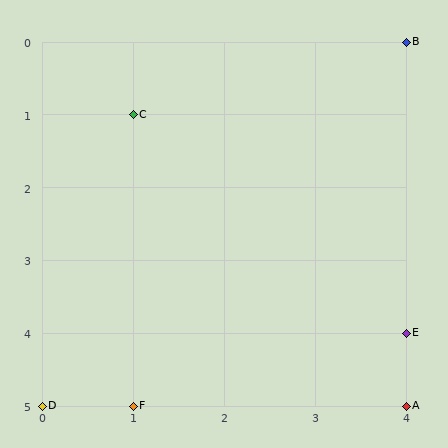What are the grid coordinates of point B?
Point B is at grid coordinates (4, 0).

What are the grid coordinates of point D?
Point D is at grid coordinates (0, 5).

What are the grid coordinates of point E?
Point E is at grid coordinates (4, 4).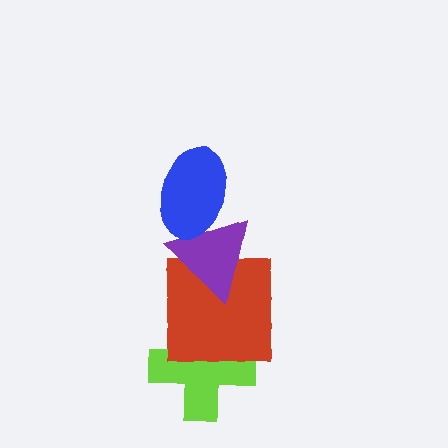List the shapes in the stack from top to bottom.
From top to bottom: the blue ellipse, the purple triangle, the red square, the lime cross.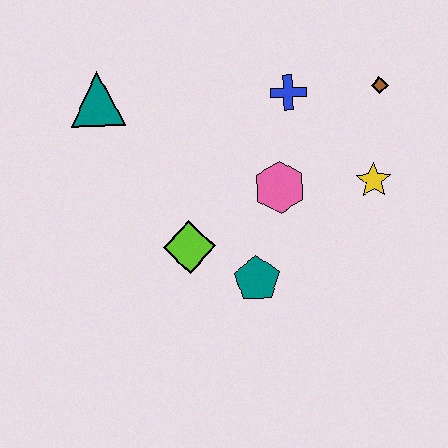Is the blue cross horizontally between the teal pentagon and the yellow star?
Yes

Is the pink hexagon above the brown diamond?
No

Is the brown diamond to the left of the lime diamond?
No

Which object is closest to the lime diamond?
The teal pentagon is closest to the lime diamond.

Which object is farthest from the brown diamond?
The teal triangle is farthest from the brown diamond.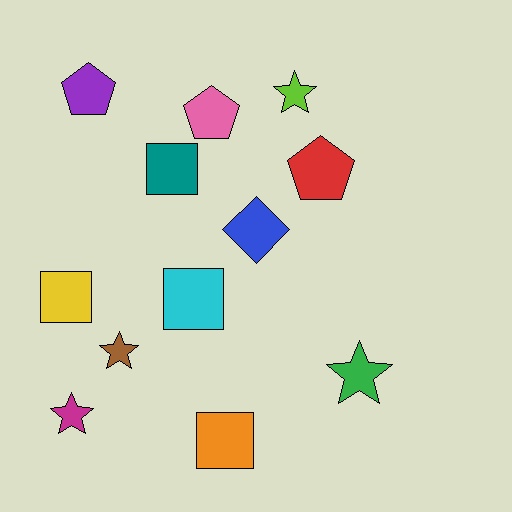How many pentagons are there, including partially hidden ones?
There are 3 pentagons.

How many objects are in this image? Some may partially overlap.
There are 12 objects.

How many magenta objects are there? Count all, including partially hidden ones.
There is 1 magenta object.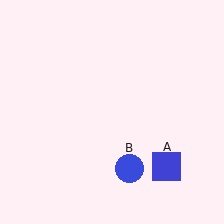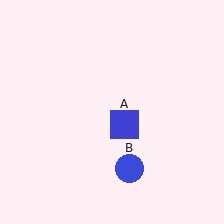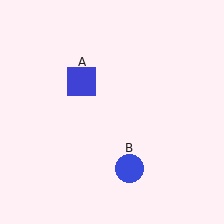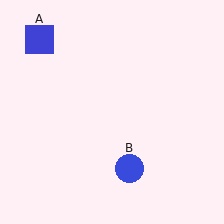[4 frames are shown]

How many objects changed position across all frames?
1 object changed position: blue square (object A).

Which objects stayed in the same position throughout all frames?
Blue circle (object B) remained stationary.